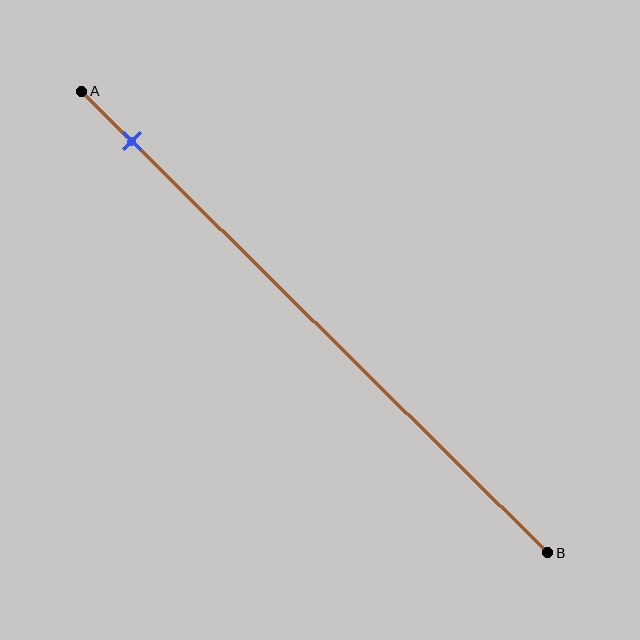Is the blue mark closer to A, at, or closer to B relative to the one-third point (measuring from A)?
The blue mark is closer to point A than the one-third point of segment AB.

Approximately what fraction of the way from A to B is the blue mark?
The blue mark is approximately 10% of the way from A to B.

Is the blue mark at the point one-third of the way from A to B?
No, the mark is at about 10% from A, not at the 33% one-third point.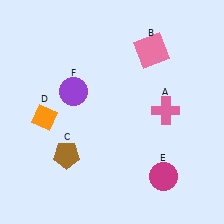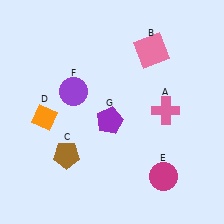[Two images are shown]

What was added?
A purple pentagon (G) was added in Image 2.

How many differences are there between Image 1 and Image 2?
There is 1 difference between the two images.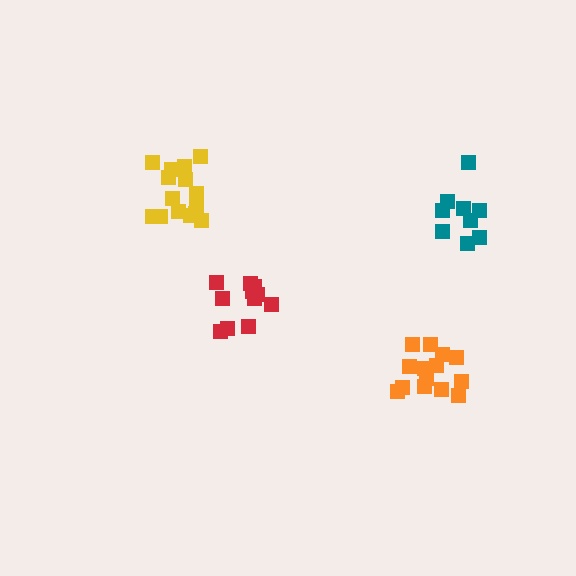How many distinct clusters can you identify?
There are 4 distinct clusters.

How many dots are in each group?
Group 1: 11 dots, Group 2: 15 dots, Group 3: 9 dots, Group 4: 14 dots (49 total).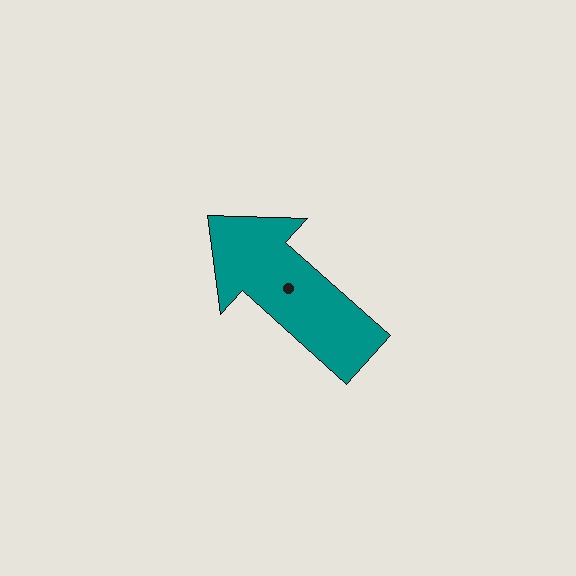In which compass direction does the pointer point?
Northwest.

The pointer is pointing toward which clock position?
Roughly 10 o'clock.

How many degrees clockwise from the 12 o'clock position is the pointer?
Approximately 312 degrees.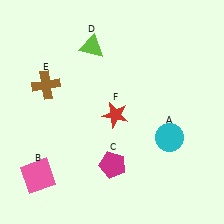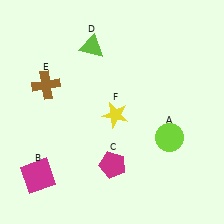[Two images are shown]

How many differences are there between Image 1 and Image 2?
There are 3 differences between the two images.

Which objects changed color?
A changed from cyan to lime. B changed from pink to magenta. F changed from red to yellow.